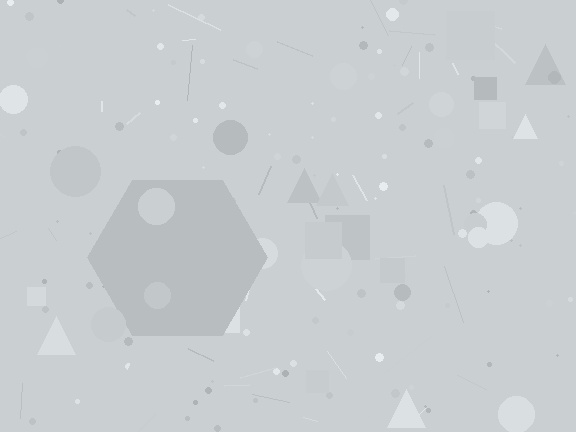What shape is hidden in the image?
A hexagon is hidden in the image.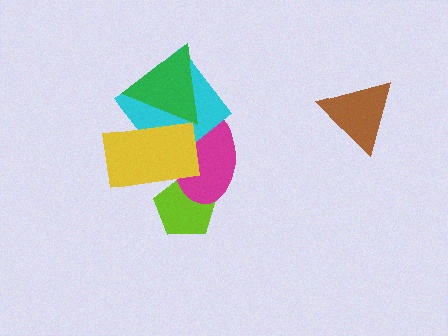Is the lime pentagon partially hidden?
Yes, it is partially covered by another shape.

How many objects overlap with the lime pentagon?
2 objects overlap with the lime pentagon.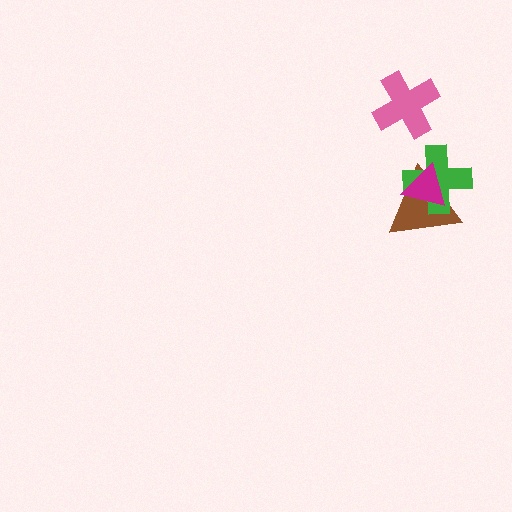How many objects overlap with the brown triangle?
2 objects overlap with the brown triangle.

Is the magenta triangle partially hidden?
No, no other shape covers it.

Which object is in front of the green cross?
The magenta triangle is in front of the green cross.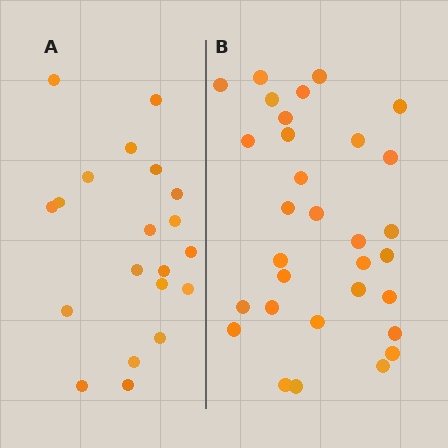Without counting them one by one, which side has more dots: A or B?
Region B (the right region) has more dots.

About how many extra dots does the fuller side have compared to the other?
Region B has roughly 12 or so more dots than region A.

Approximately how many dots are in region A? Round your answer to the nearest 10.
About 20 dots.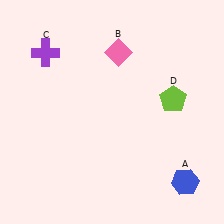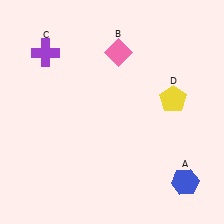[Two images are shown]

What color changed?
The pentagon (D) changed from lime in Image 1 to yellow in Image 2.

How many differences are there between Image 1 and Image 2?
There is 1 difference between the two images.